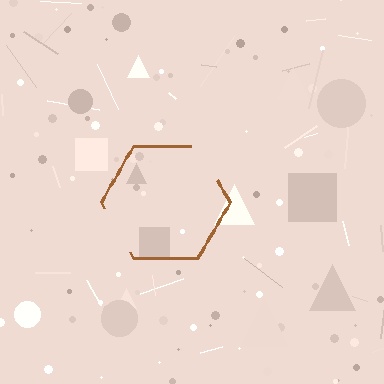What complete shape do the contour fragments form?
The contour fragments form a hexagon.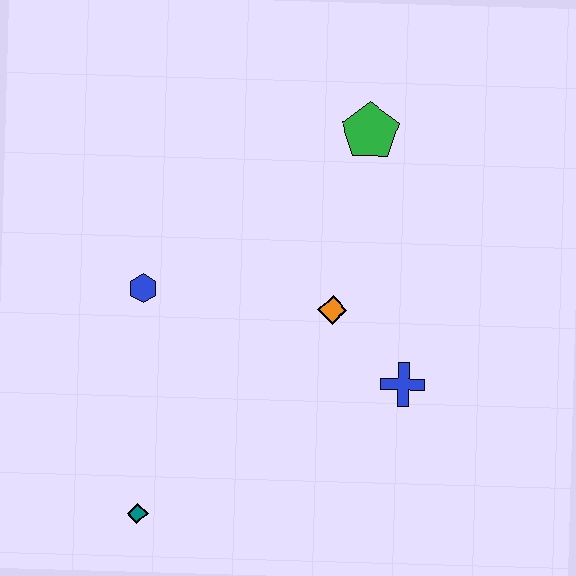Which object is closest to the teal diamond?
The blue hexagon is closest to the teal diamond.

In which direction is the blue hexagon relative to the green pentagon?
The blue hexagon is to the left of the green pentagon.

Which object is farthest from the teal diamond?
The green pentagon is farthest from the teal diamond.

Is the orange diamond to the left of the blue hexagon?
No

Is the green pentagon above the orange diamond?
Yes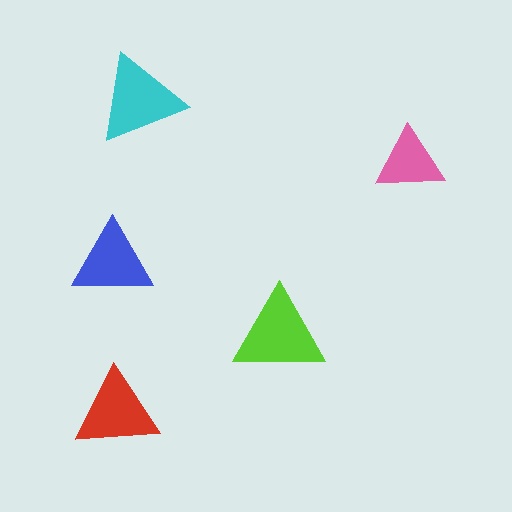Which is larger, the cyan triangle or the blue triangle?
The cyan one.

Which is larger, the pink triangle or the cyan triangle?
The cyan one.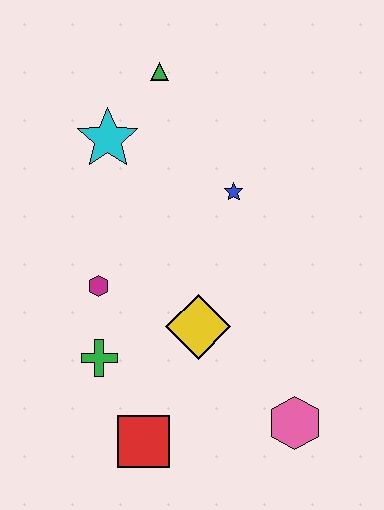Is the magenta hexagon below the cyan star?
Yes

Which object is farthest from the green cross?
The green triangle is farthest from the green cross.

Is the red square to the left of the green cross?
No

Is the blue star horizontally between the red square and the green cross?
No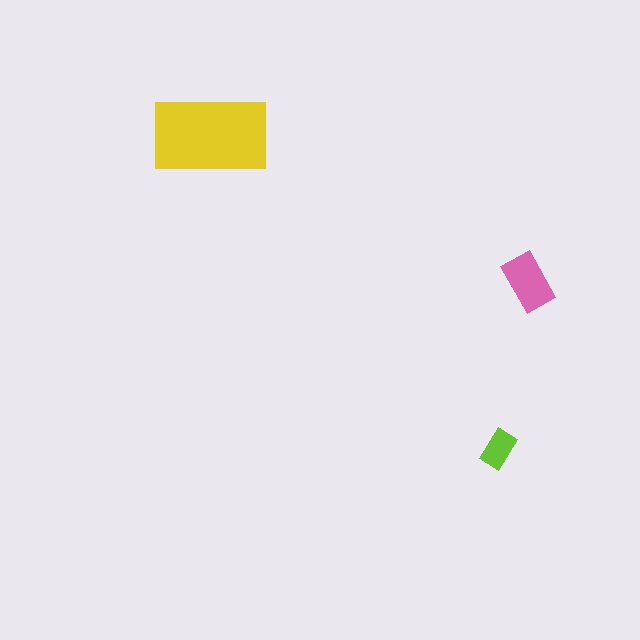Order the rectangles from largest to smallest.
the yellow one, the pink one, the lime one.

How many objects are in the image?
There are 3 objects in the image.